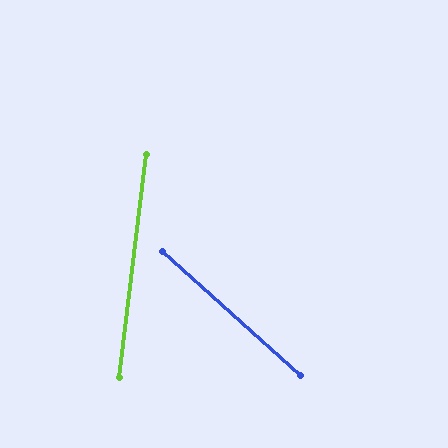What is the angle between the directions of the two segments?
Approximately 55 degrees.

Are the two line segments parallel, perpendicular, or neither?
Neither parallel nor perpendicular — they differ by about 55°.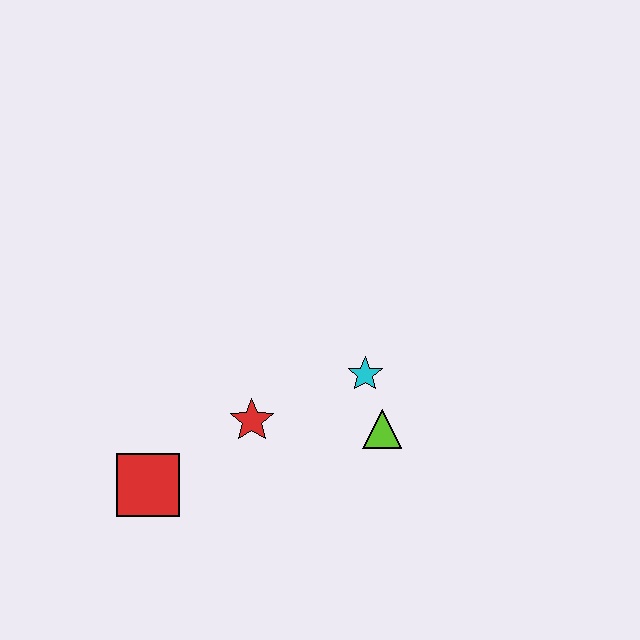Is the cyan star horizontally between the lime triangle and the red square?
Yes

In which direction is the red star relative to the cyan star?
The red star is to the left of the cyan star.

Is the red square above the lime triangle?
No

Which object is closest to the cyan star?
The lime triangle is closest to the cyan star.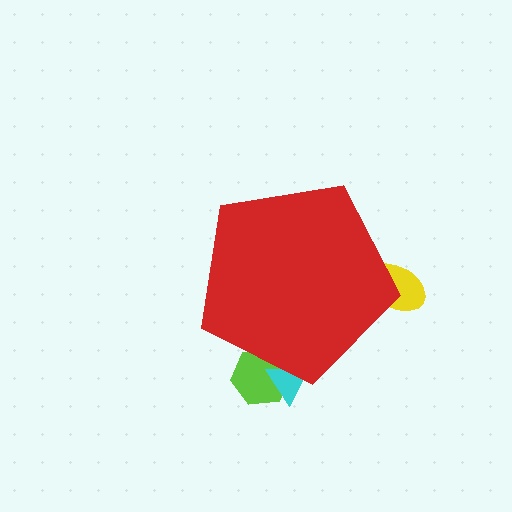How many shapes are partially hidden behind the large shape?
3 shapes are partially hidden.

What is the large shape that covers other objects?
A red pentagon.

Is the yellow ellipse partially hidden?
Yes, the yellow ellipse is partially hidden behind the red pentagon.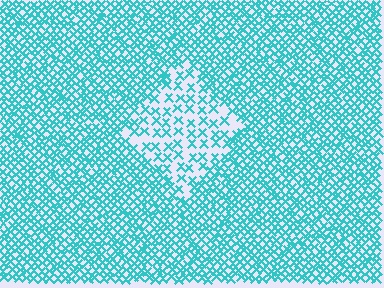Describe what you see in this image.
The image contains small cyan elements arranged at two different densities. A diamond-shaped region is visible where the elements are less densely packed than the surrounding area.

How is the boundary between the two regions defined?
The boundary is defined by a change in element density (approximately 2.3x ratio). All elements are the same color, size, and shape.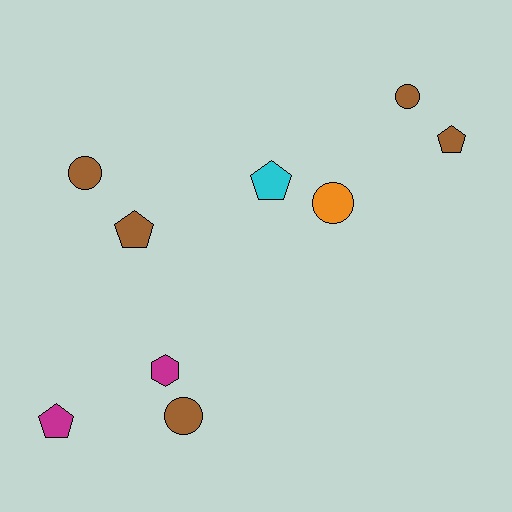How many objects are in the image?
There are 9 objects.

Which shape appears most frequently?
Pentagon, with 4 objects.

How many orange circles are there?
There is 1 orange circle.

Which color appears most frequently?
Brown, with 5 objects.